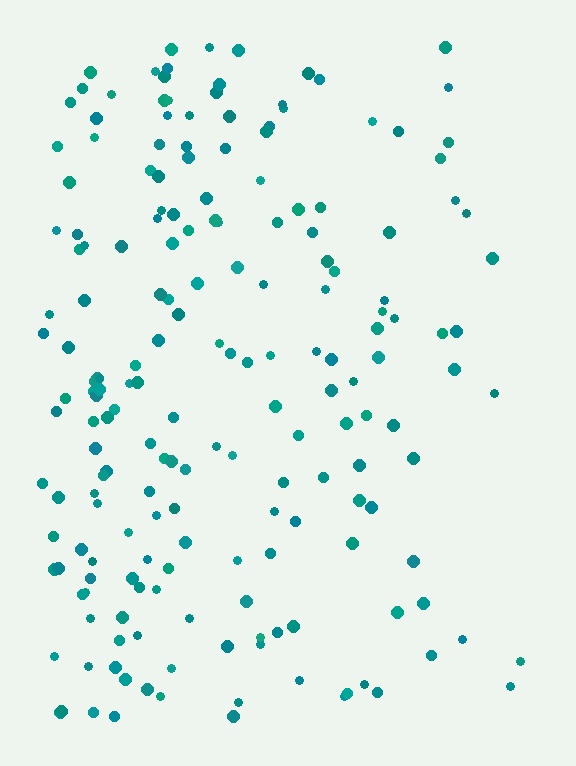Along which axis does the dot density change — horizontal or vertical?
Horizontal.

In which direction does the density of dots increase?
From right to left, with the left side densest.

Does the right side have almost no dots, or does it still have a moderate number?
Still a moderate number, just noticeably fewer than the left.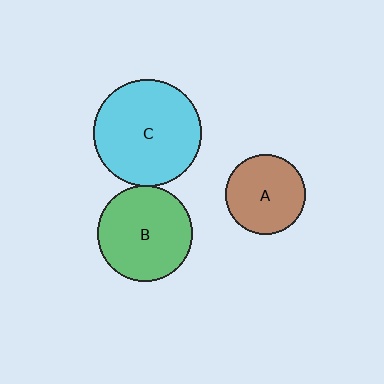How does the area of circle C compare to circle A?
Approximately 1.8 times.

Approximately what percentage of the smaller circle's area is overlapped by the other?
Approximately 5%.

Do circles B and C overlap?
Yes.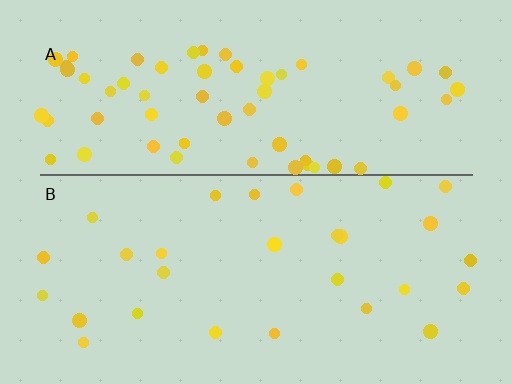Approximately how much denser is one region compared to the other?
Approximately 2.2× — region A over region B.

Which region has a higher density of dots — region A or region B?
A (the top).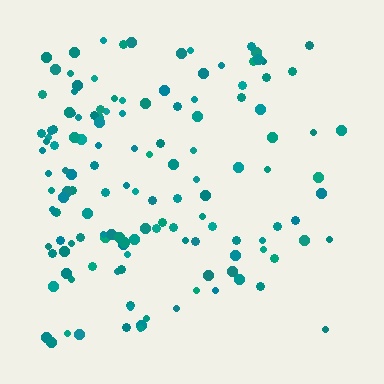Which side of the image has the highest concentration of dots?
The left.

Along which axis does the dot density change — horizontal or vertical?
Horizontal.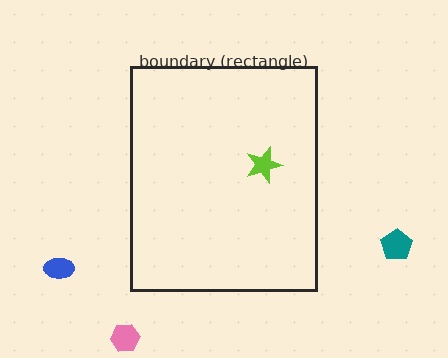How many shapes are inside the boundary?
1 inside, 3 outside.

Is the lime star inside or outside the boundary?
Inside.